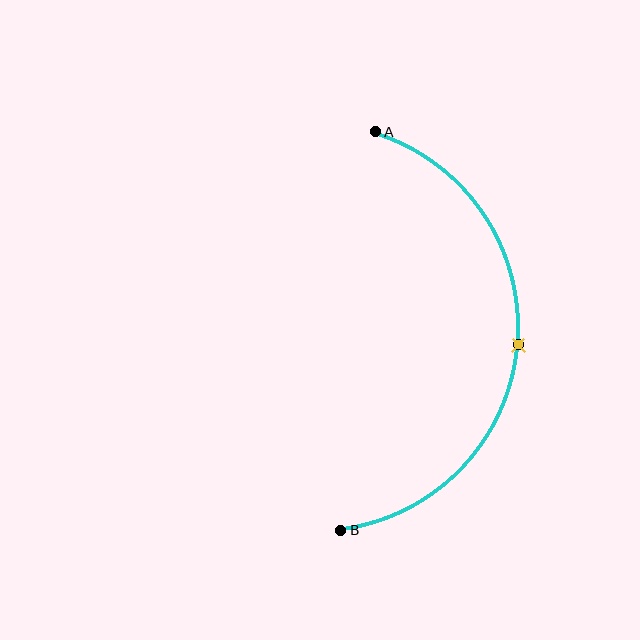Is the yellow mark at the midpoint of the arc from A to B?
Yes. The yellow mark lies on the arc at equal arc-length from both A and B — it is the arc midpoint.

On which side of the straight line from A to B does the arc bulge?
The arc bulges to the right of the straight line connecting A and B.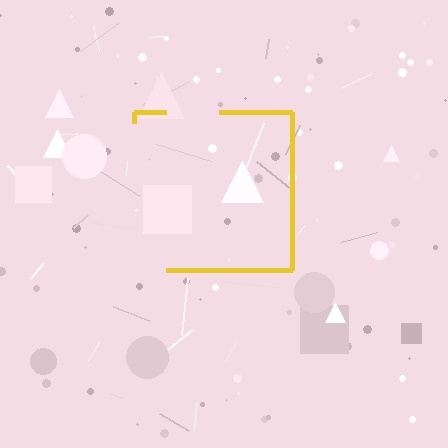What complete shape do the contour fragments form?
The contour fragments form a square.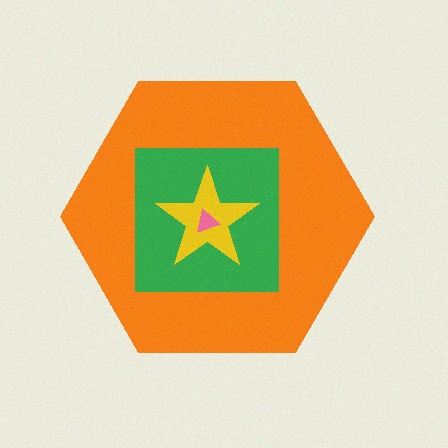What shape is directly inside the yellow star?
The pink triangle.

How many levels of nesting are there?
4.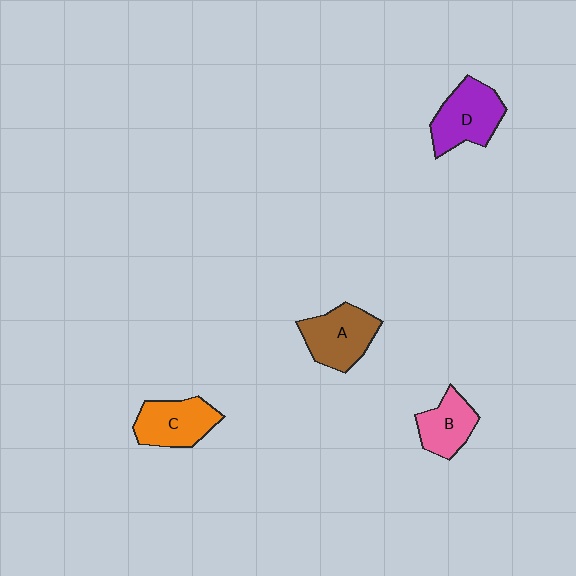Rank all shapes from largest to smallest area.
From largest to smallest: D (purple), A (brown), C (orange), B (pink).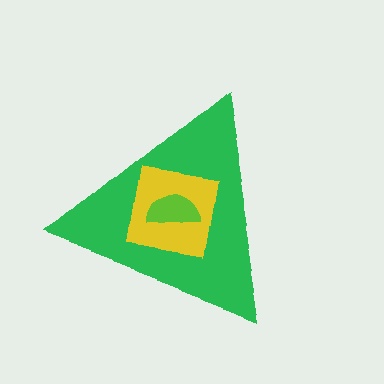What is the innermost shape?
The lime semicircle.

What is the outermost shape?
The green triangle.